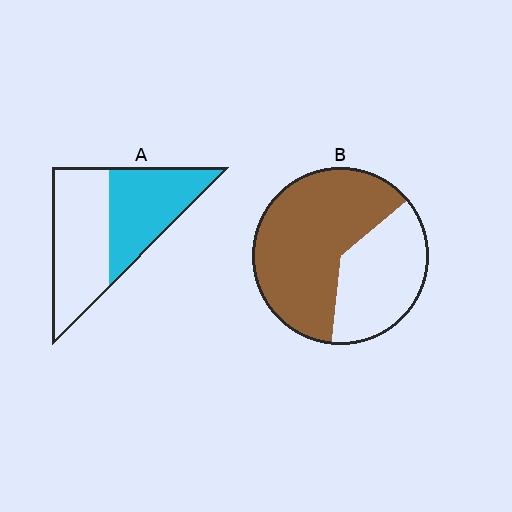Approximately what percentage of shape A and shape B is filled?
A is approximately 45% and B is approximately 60%.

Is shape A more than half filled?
Roughly half.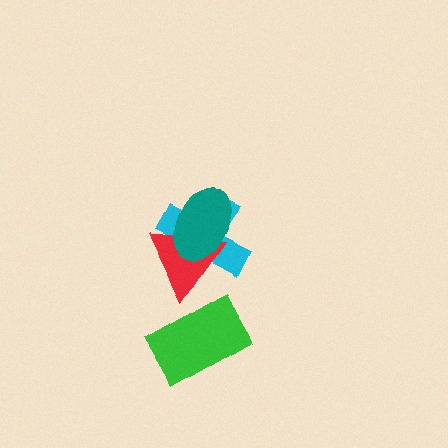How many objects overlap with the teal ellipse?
2 objects overlap with the teal ellipse.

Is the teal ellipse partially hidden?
No, no other shape covers it.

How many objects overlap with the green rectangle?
0 objects overlap with the green rectangle.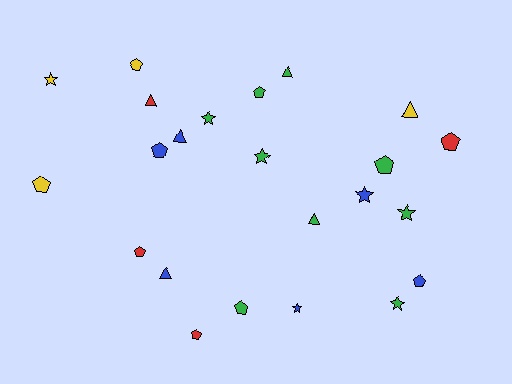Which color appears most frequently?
Green, with 9 objects.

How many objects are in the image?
There are 23 objects.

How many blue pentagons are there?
There are 2 blue pentagons.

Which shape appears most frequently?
Pentagon, with 10 objects.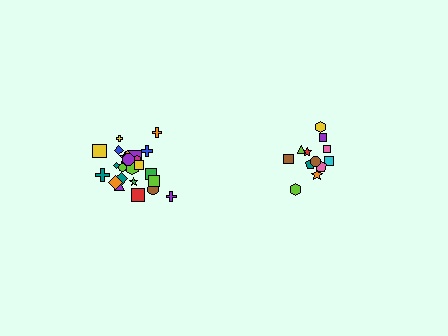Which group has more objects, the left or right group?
The left group.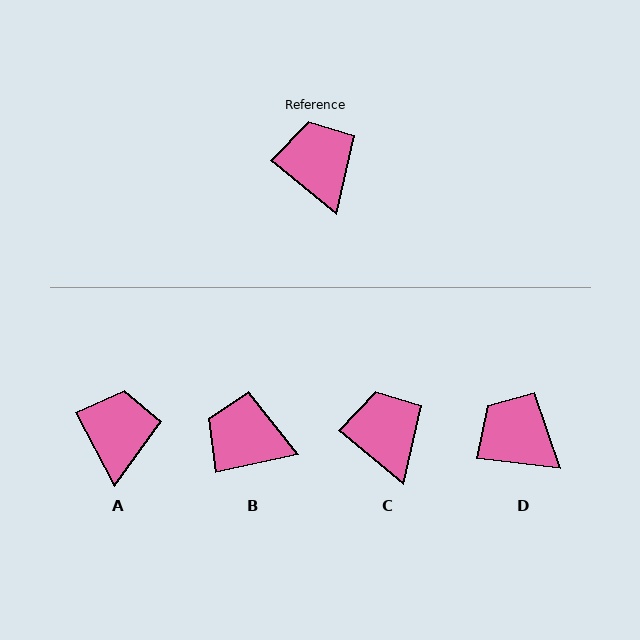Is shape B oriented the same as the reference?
No, it is off by about 51 degrees.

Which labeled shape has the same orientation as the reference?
C.